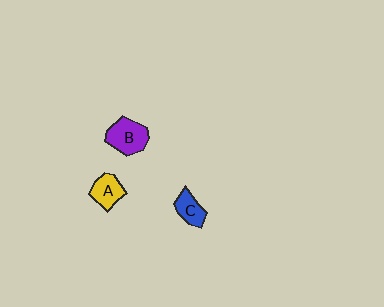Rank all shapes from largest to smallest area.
From largest to smallest: B (purple), A (yellow), C (blue).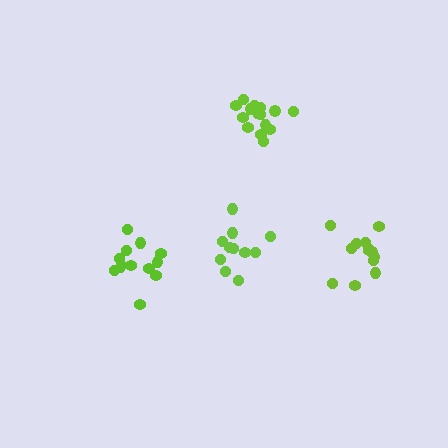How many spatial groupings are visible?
There are 4 spatial groupings.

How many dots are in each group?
Group 1: 16 dots, Group 2: 13 dots, Group 3: 13 dots, Group 4: 11 dots (53 total).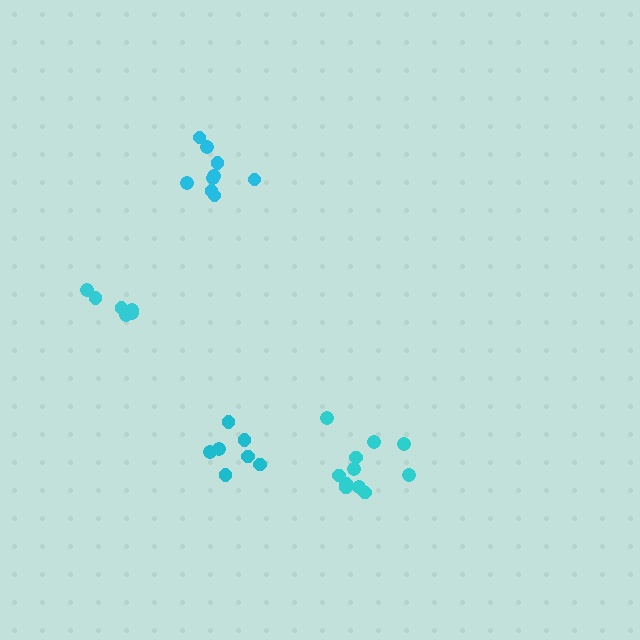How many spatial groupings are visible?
There are 4 spatial groupings.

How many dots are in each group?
Group 1: 11 dots, Group 2: 9 dots, Group 3: 6 dots, Group 4: 7 dots (33 total).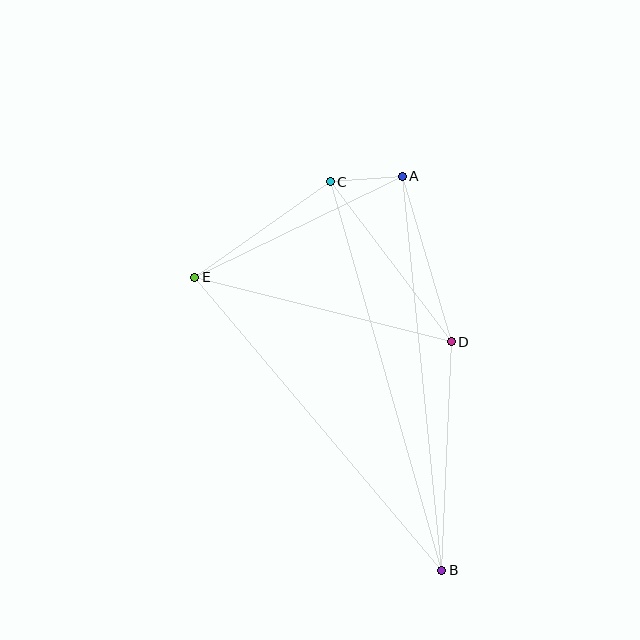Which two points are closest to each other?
Points A and C are closest to each other.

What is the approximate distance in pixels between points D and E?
The distance between D and E is approximately 265 pixels.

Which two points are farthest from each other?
Points B and C are farthest from each other.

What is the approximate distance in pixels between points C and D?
The distance between C and D is approximately 201 pixels.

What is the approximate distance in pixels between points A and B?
The distance between A and B is approximately 396 pixels.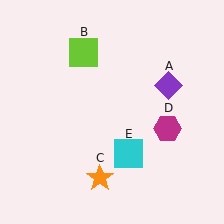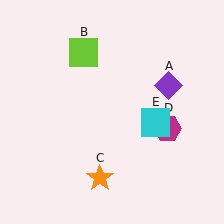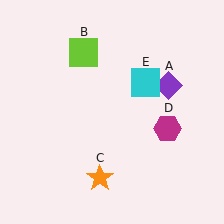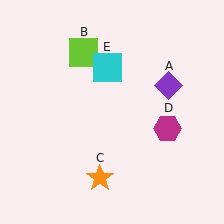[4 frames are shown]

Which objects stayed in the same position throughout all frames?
Purple diamond (object A) and lime square (object B) and orange star (object C) and magenta hexagon (object D) remained stationary.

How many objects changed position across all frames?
1 object changed position: cyan square (object E).